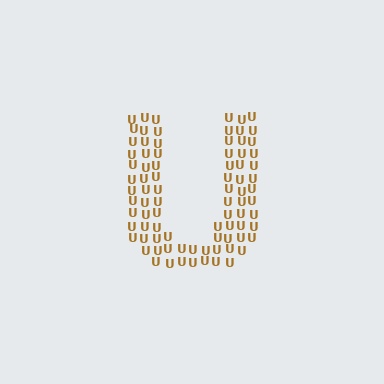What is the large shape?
The large shape is the letter U.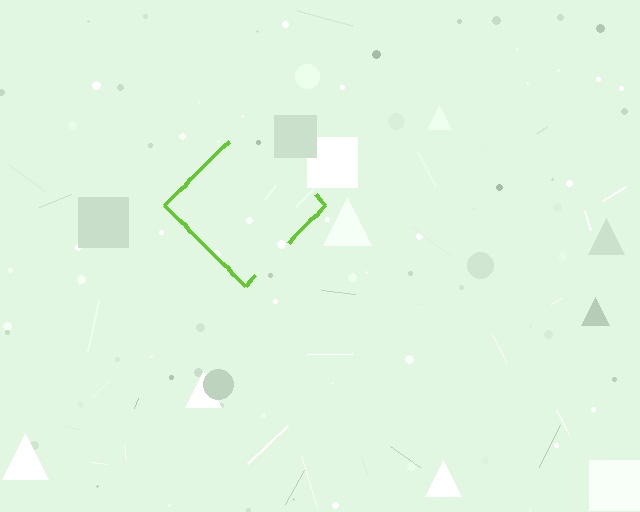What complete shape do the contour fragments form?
The contour fragments form a diamond.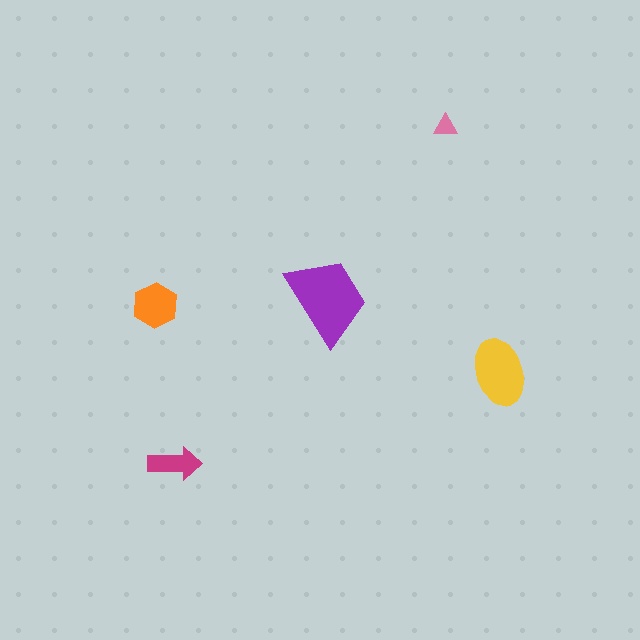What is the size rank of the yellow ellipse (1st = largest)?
2nd.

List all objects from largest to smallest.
The purple trapezoid, the yellow ellipse, the orange hexagon, the magenta arrow, the pink triangle.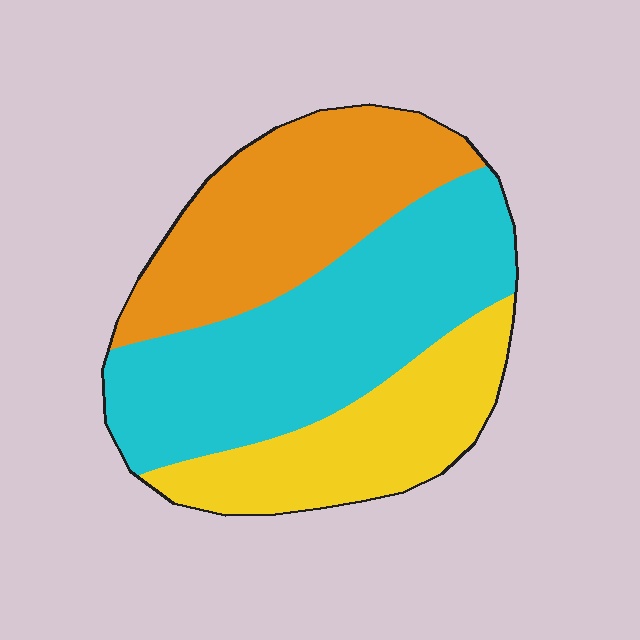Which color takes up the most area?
Cyan, at roughly 45%.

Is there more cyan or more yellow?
Cyan.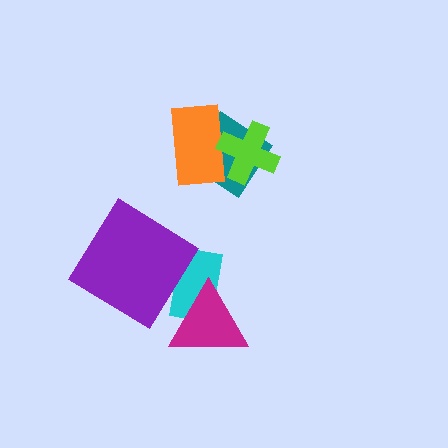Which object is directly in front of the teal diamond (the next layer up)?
The orange rectangle is directly in front of the teal diamond.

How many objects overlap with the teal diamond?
2 objects overlap with the teal diamond.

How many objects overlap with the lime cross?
2 objects overlap with the lime cross.